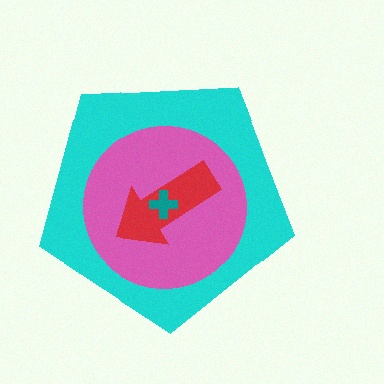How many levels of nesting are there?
4.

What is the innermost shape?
The teal cross.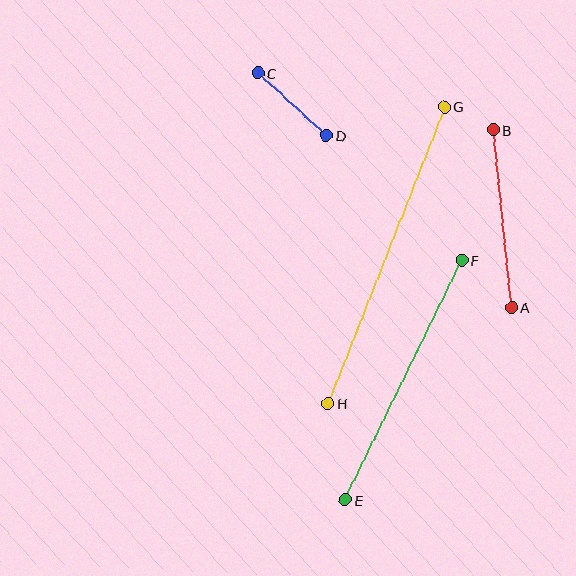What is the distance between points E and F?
The distance is approximately 267 pixels.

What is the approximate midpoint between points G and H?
The midpoint is at approximately (386, 255) pixels.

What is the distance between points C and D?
The distance is approximately 93 pixels.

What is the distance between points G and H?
The distance is approximately 318 pixels.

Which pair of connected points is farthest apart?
Points G and H are farthest apart.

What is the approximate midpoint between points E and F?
The midpoint is at approximately (404, 380) pixels.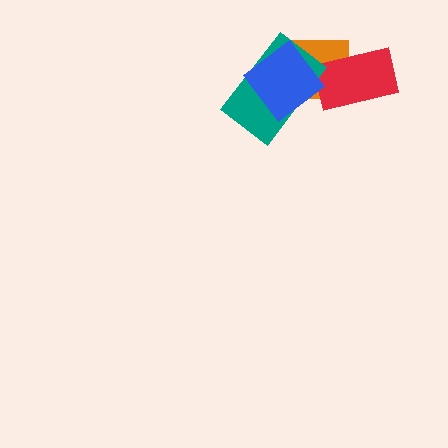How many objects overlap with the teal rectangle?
2 objects overlap with the teal rectangle.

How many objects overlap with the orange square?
3 objects overlap with the orange square.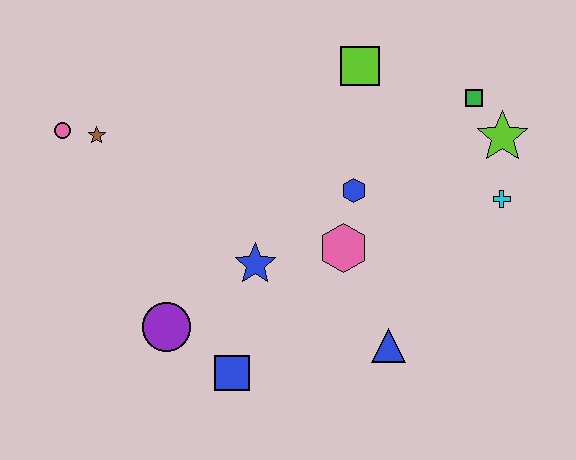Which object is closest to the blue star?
The pink hexagon is closest to the blue star.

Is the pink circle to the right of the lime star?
No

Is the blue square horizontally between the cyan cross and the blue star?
No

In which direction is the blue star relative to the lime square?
The blue star is below the lime square.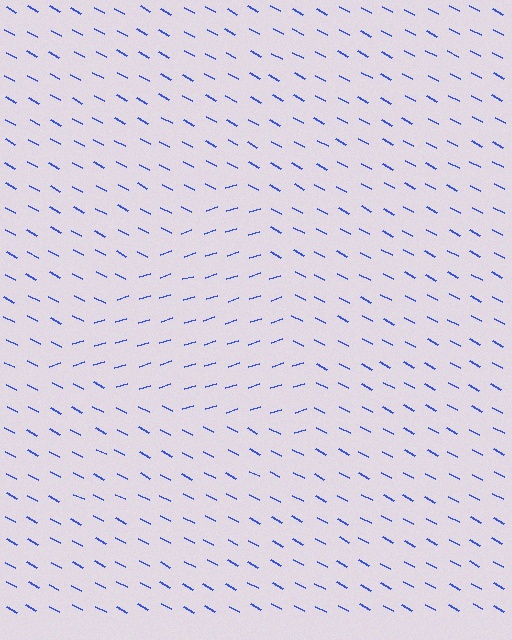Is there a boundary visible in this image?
Yes, there is a texture boundary formed by a change in line orientation.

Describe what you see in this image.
The image is filled with small blue line segments. A triangle region in the image has lines oriented differently from the surrounding lines, creating a visible texture boundary.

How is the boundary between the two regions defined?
The boundary is defined purely by a change in line orientation (approximately 45 degrees difference). All lines are the same color and thickness.